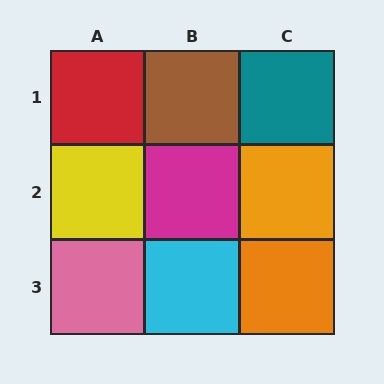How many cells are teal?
1 cell is teal.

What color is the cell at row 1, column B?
Brown.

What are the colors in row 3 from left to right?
Pink, cyan, orange.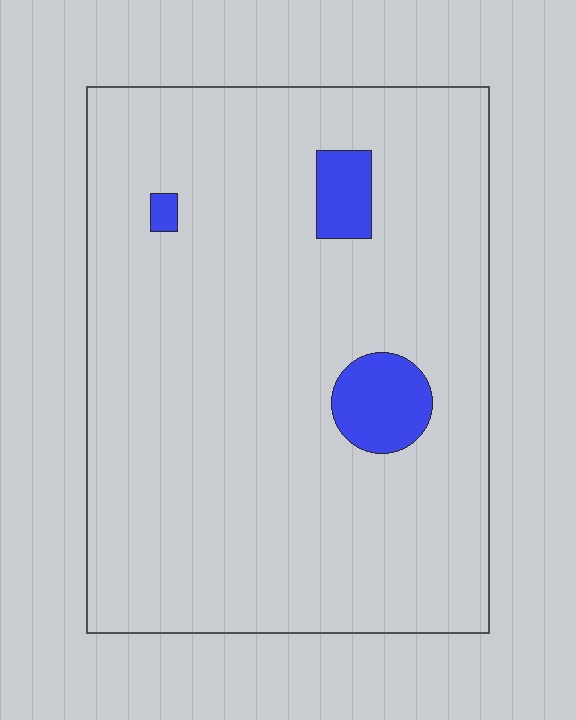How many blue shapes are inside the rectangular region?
3.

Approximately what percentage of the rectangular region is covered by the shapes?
Approximately 5%.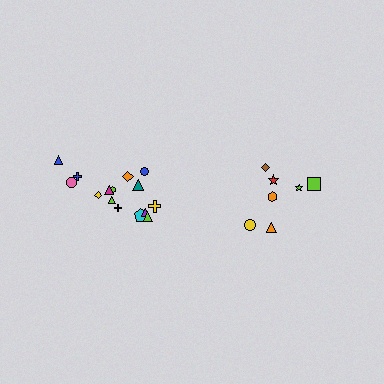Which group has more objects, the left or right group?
The left group.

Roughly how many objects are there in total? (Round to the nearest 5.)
Roughly 20 objects in total.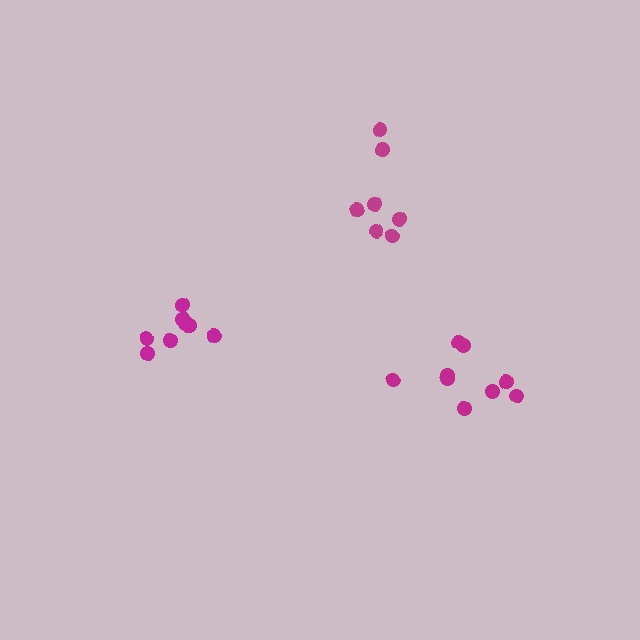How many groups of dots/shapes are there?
There are 3 groups.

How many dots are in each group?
Group 1: 8 dots, Group 2: 9 dots, Group 3: 7 dots (24 total).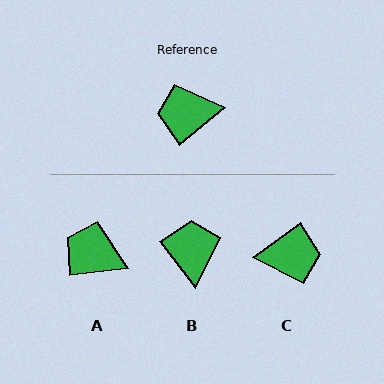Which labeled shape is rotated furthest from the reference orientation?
C, about 177 degrees away.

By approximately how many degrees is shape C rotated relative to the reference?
Approximately 177 degrees counter-clockwise.